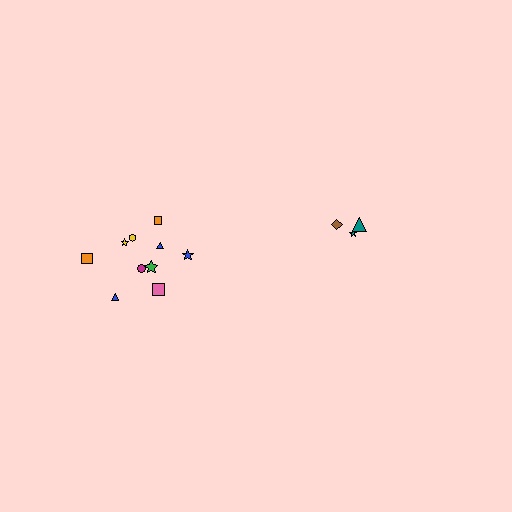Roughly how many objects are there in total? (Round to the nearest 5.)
Roughly 15 objects in total.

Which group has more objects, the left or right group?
The left group.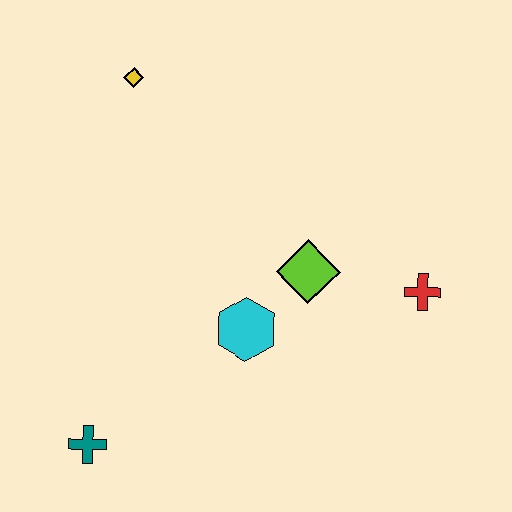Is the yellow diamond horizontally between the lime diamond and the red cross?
No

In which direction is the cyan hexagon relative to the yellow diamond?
The cyan hexagon is below the yellow diamond.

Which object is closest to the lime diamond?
The cyan hexagon is closest to the lime diamond.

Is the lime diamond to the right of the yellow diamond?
Yes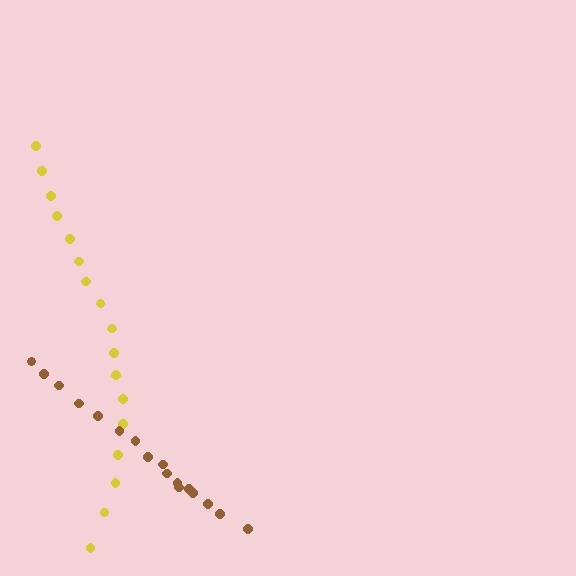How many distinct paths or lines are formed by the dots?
There are 2 distinct paths.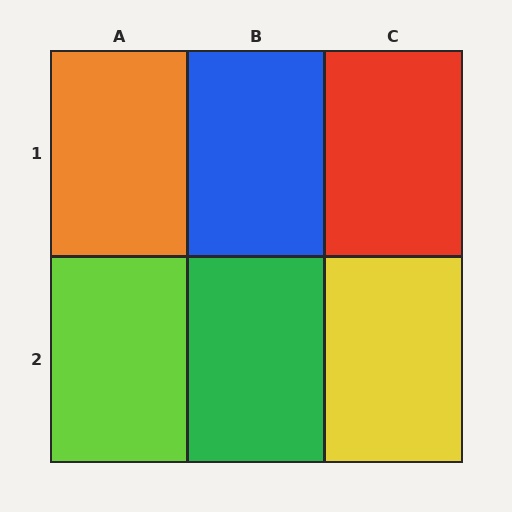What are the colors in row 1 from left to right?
Orange, blue, red.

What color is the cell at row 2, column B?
Green.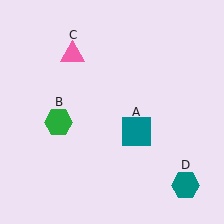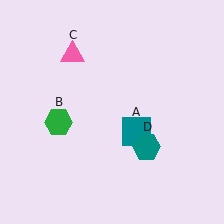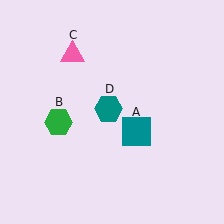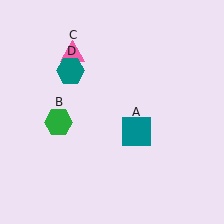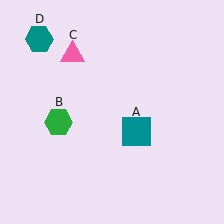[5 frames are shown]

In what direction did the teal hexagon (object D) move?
The teal hexagon (object D) moved up and to the left.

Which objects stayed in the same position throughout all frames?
Teal square (object A) and green hexagon (object B) and pink triangle (object C) remained stationary.